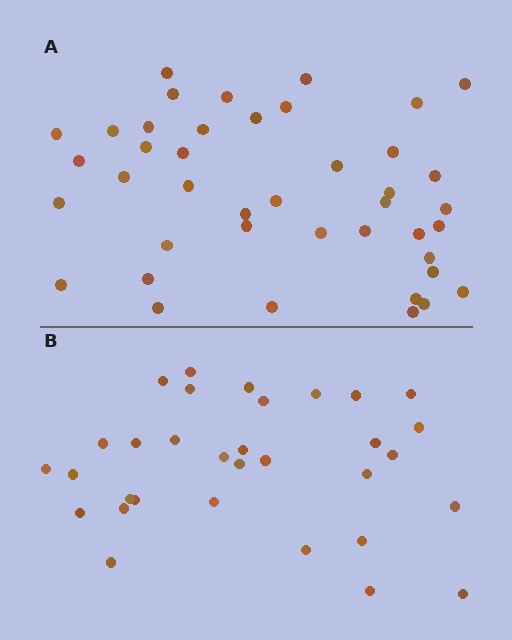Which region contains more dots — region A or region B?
Region A (the top region) has more dots.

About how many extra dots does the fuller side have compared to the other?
Region A has roughly 10 or so more dots than region B.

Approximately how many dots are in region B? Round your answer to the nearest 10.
About 30 dots. (The exact count is 32, which rounds to 30.)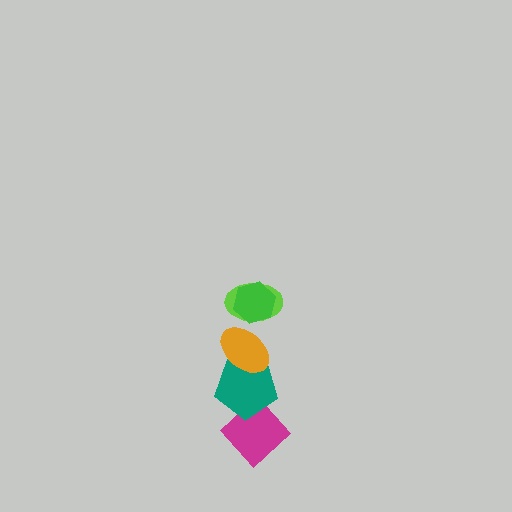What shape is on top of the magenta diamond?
The teal pentagon is on top of the magenta diamond.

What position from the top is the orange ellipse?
The orange ellipse is 3rd from the top.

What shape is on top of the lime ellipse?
The green hexagon is on top of the lime ellipse.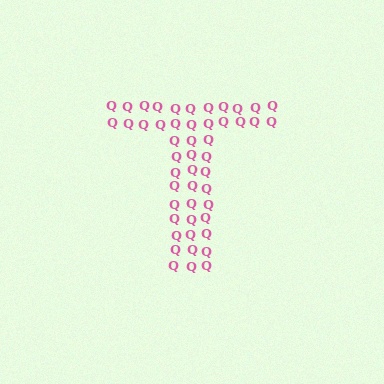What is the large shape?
The large shape is the letter T.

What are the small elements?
The small elements are letter Q's.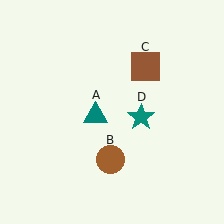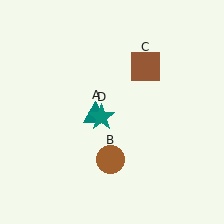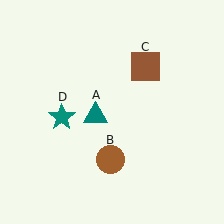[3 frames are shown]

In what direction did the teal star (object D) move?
The teal star (object D) moved left.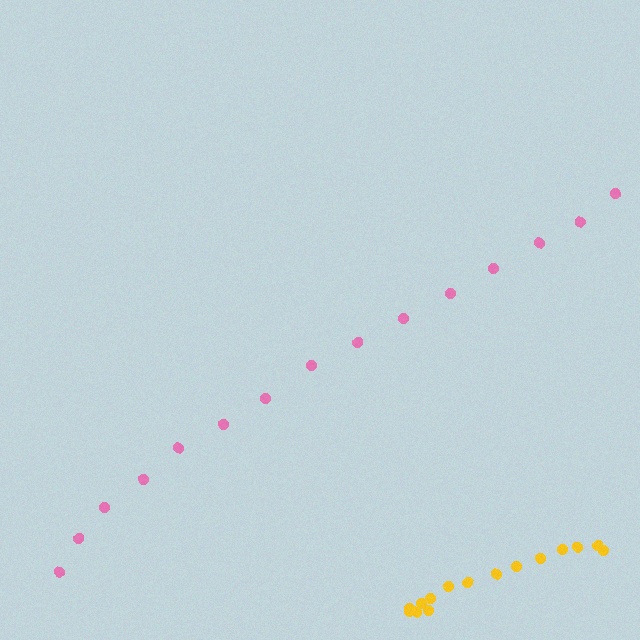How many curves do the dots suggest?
There are 2 distinct paths.